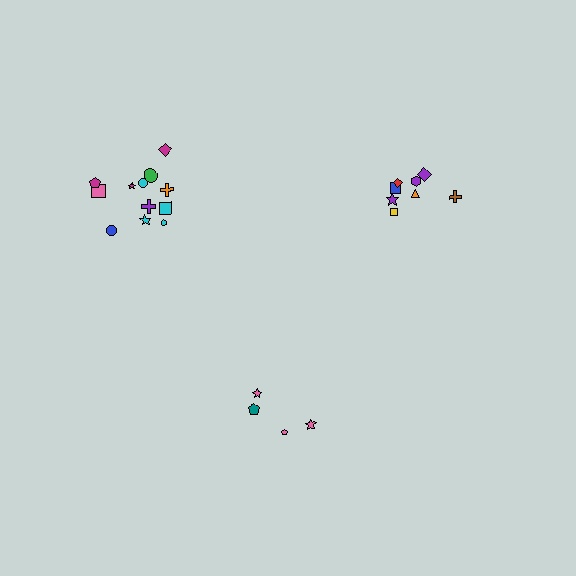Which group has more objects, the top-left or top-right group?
The top-left group.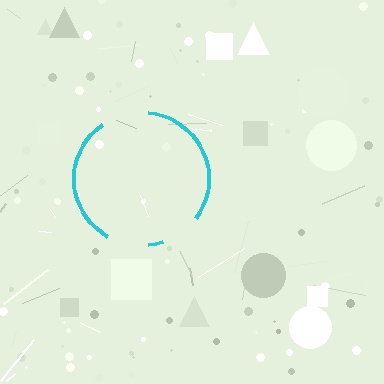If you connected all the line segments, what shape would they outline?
They would outline a circle.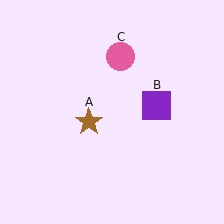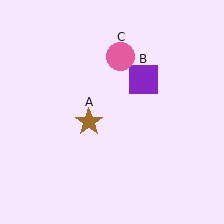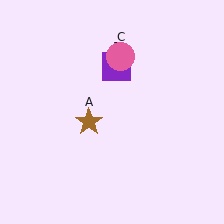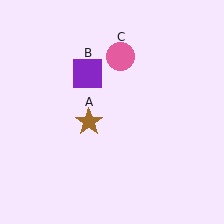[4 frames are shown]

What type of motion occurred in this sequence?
The purple square (object B) rotated counterclockwise around the center of the scene.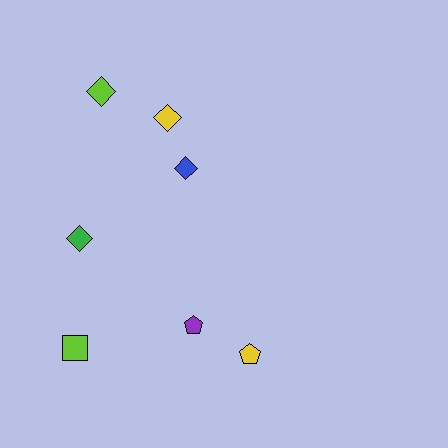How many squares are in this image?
There is 1 square.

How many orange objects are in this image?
There are no orange objects.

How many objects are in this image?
There are 7 objects.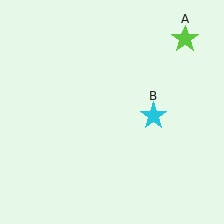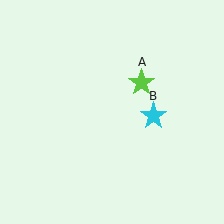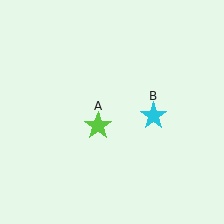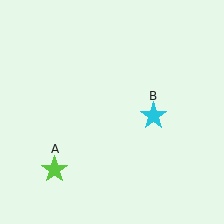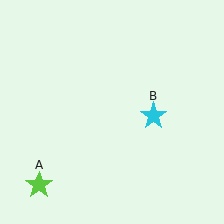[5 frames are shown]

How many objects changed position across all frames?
1 object changed position: lime star (object A).